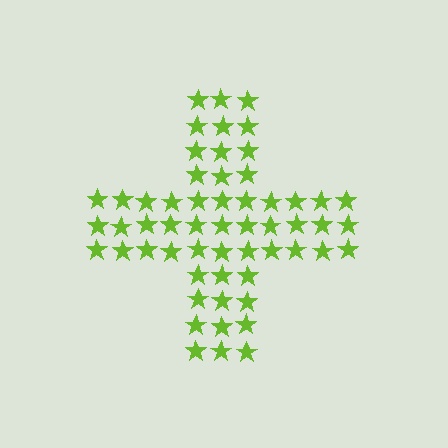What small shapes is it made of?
It is made of small stars.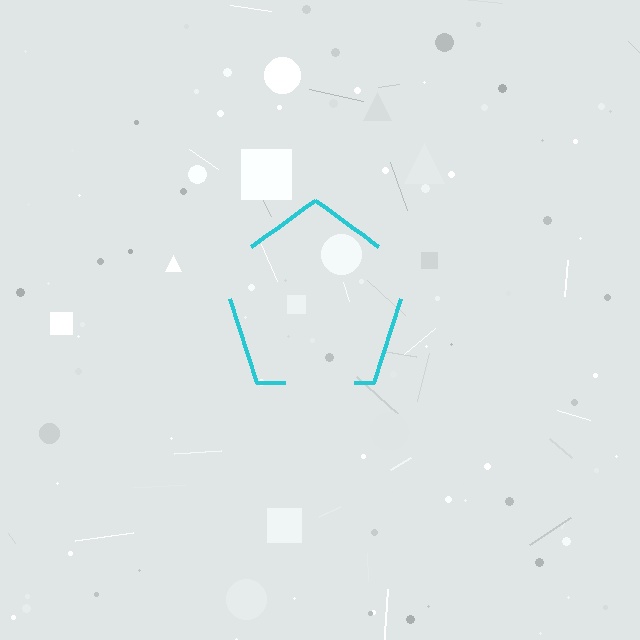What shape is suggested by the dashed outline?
The dashed outline suggests a pentagon.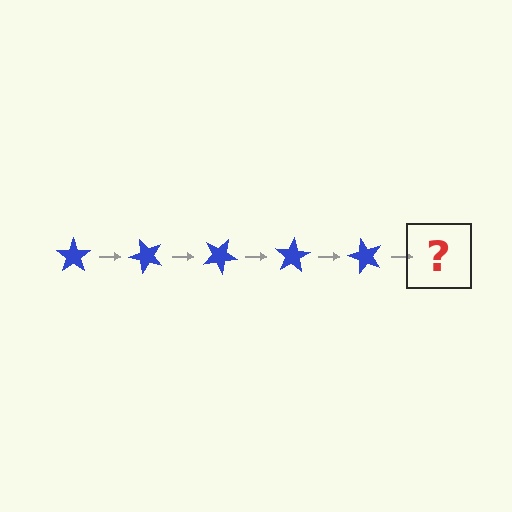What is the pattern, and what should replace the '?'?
The pattern is that the star rotates 50 degrees each step. The '?' should be a blue star rotated 250 degrees.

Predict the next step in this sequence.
The next step is a blue star rotated 250 degrees.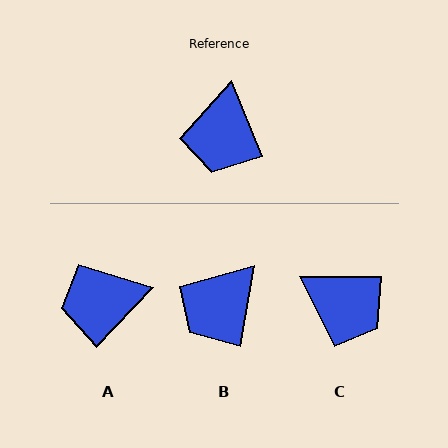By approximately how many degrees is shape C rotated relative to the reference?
Approximately 68 degrees counter-clockwise.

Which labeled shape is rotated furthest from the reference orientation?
C, about 68 degrees away.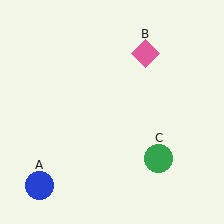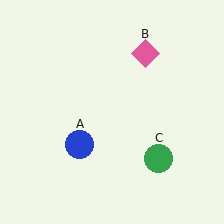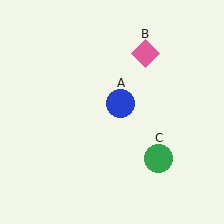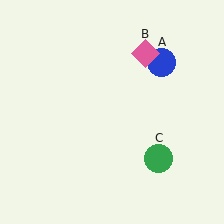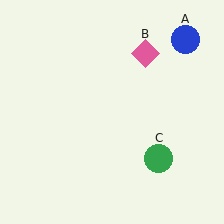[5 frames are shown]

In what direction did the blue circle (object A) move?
The blue circle (object A) moved up and to the right.